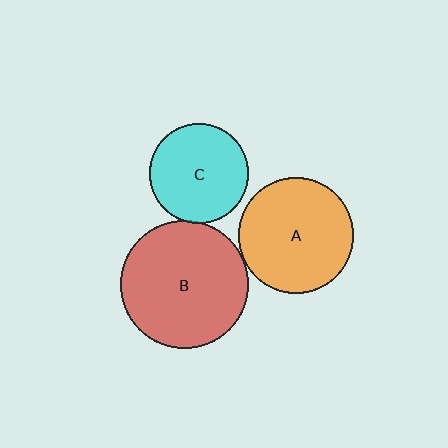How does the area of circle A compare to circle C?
Approximately 1.3 times.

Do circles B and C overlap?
Yes.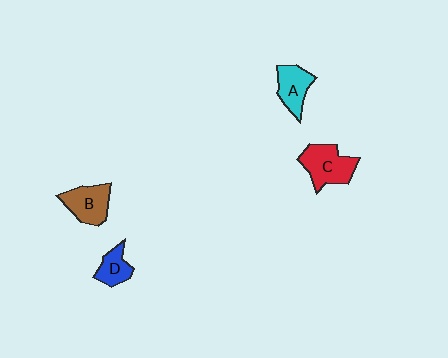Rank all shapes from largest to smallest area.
From largest to smallest: C (red), B (brown), A (cyan), D (blue).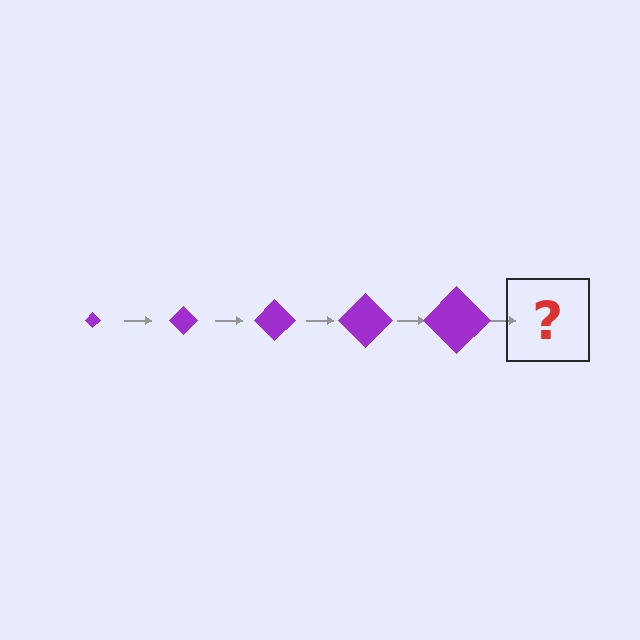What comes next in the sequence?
The next element should be a purple diamond, larger than the previous one.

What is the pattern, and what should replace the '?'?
The pattern is that the diamond gets progressively larger each step. The '?' should be a purple diamond, larger than the previous one.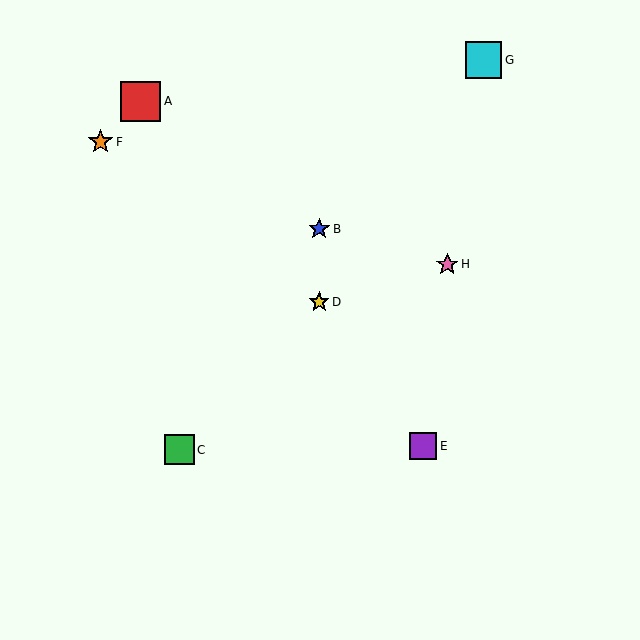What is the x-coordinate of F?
Object F is at x≈100.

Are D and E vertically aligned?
No, D is at x≈319 and E is at x≈423.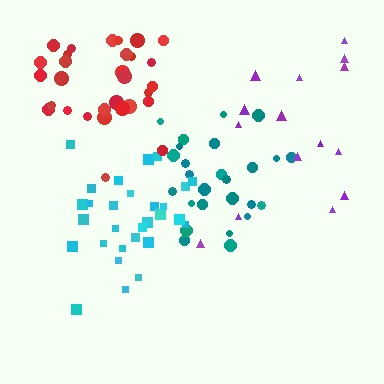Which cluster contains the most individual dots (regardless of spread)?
Red (30).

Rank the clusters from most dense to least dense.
teal, cyan, red, purple.